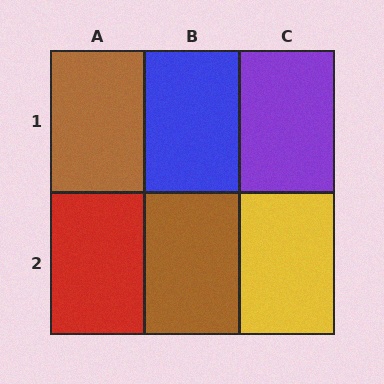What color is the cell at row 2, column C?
Yellow.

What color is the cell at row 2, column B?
Brown.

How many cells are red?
1 cell is red.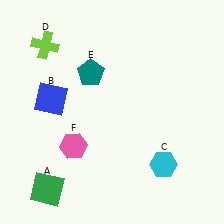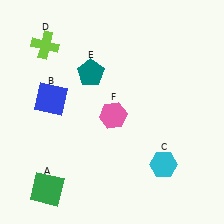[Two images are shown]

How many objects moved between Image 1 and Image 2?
1 object moved between the two images.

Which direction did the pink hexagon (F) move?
The pink hexagon (F) moved right.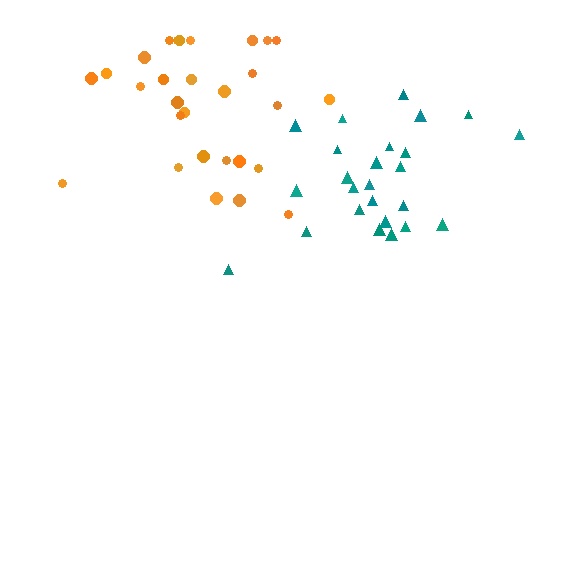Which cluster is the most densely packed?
Orange.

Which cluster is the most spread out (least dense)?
Teal.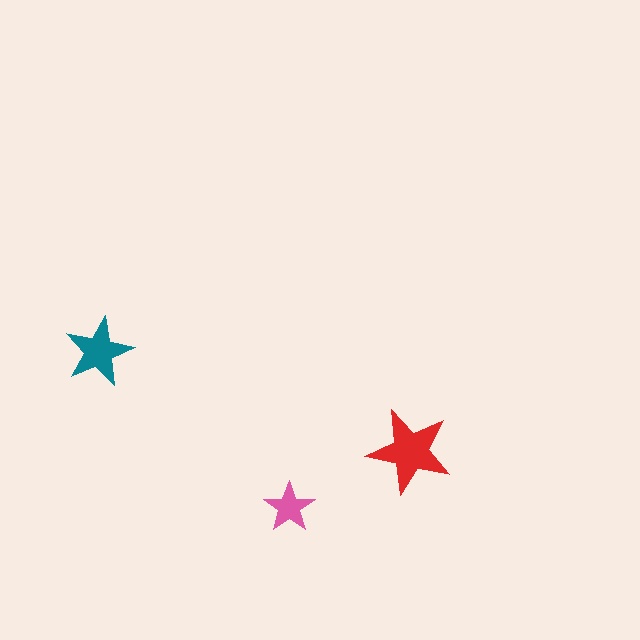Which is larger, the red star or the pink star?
The red one.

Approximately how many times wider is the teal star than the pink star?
About 1.5 times wider.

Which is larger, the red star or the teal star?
The red one.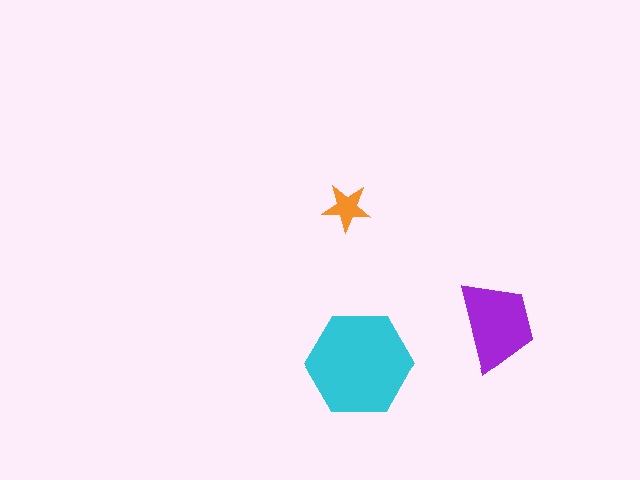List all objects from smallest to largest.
The orange star, the purple trapezoid, the cyan hexagon.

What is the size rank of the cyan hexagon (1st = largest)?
1st.